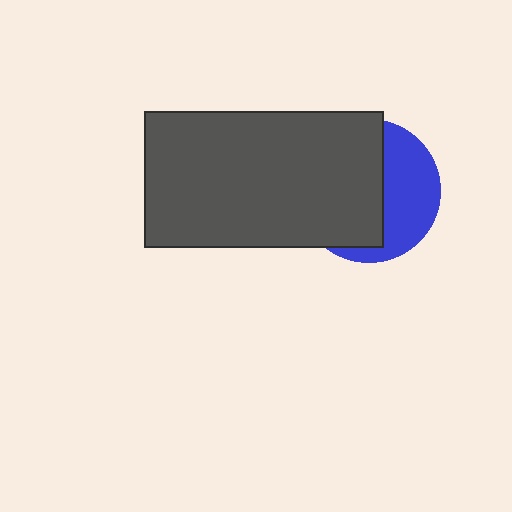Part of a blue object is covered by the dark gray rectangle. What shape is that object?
It is a circle.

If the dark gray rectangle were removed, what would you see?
You would see the complete blue circle.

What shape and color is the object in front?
The object in front is a dark gray rectangle.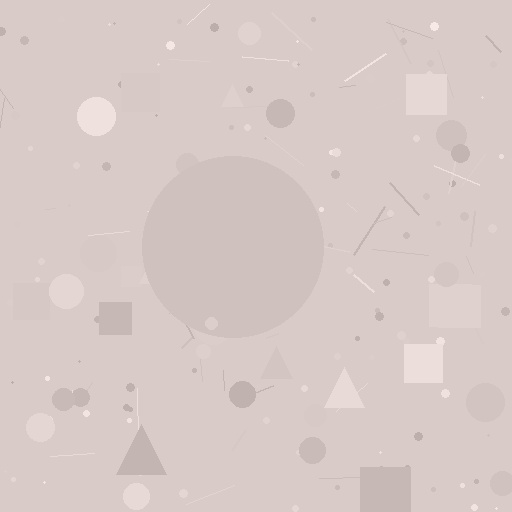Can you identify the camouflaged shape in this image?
The camouflaged shape is a circle.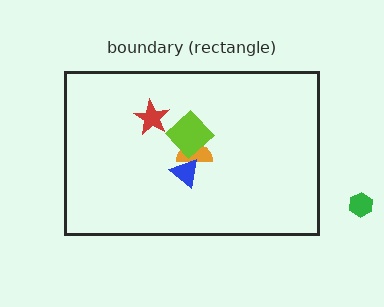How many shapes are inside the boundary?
4 inside, 1 outside.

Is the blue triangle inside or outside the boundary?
Inside.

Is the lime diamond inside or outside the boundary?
Inside.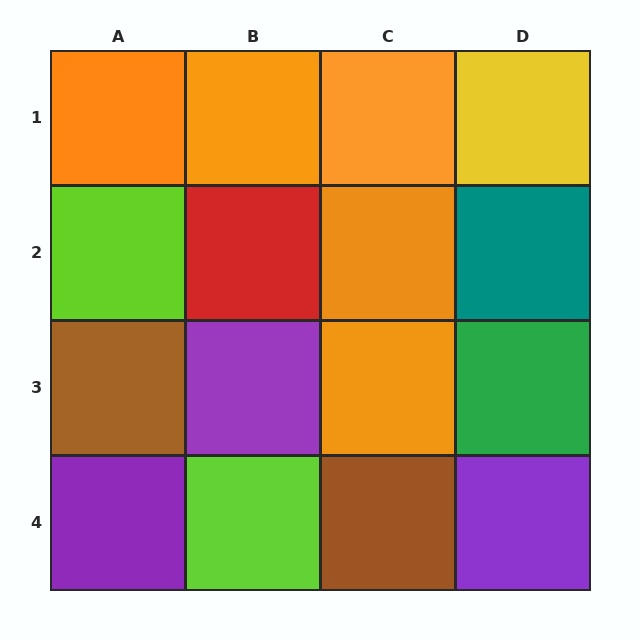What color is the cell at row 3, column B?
Purple.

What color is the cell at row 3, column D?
Green.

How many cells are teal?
1 cell is teal.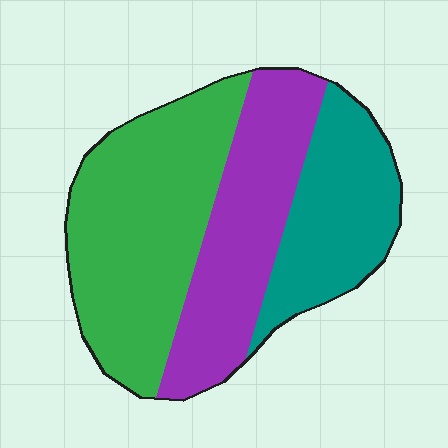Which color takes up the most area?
Green, at roughly 45%.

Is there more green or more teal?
Green.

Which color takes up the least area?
Teal, at roughly 25%.